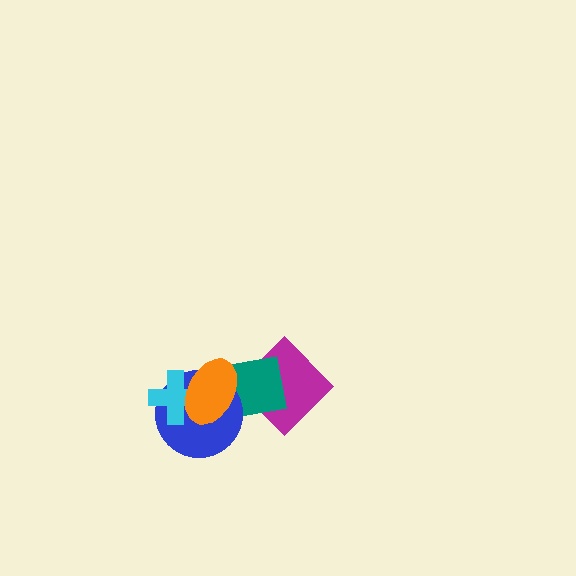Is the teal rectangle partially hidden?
Yes, it is partially covered by another shape.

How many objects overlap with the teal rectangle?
3 objects overlap with the teal rectangle.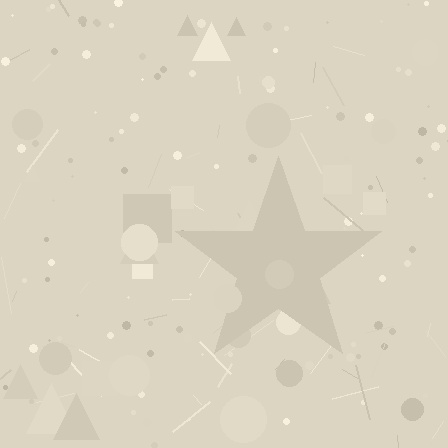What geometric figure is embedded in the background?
A star is embedded in the background.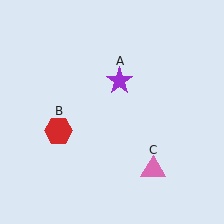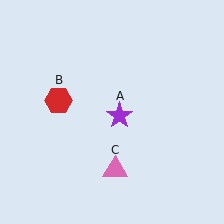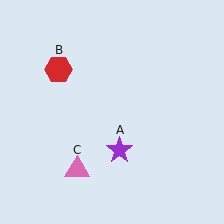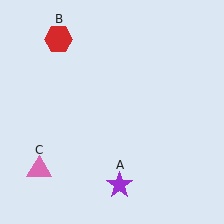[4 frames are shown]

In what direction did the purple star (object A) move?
The purple star (object A) moved down.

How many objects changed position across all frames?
3 objects changed position: purple star (object A), red hexagon (object B), pink triangle (object C).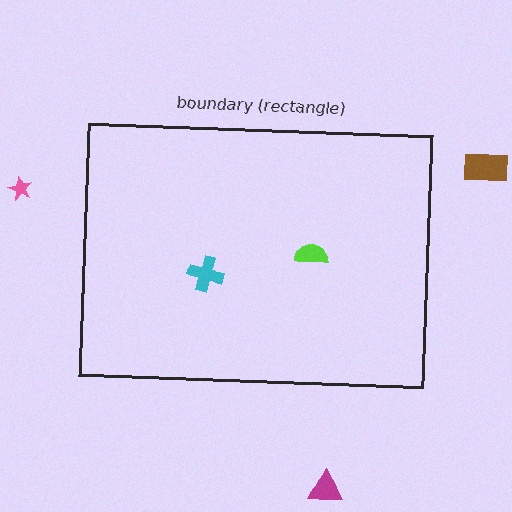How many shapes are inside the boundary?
2 inside, 3 outside.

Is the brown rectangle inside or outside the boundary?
Outside.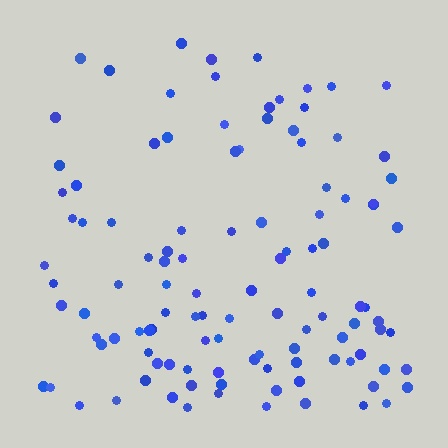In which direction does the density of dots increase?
From top to bottom, with the bottom side densest.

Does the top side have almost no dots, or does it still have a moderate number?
Still a moderate number, just noticeably fewer than the bottom.